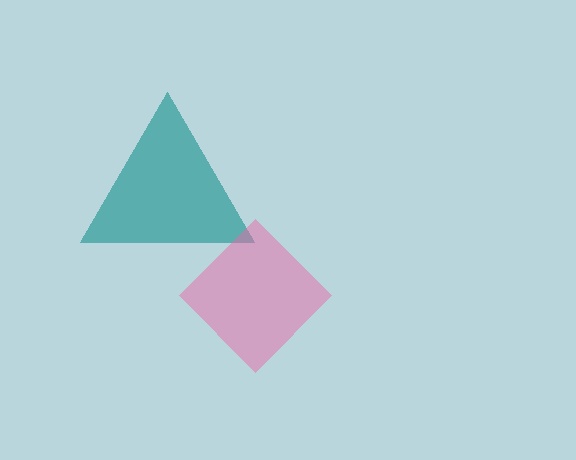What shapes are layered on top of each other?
The layered shapes are: a teal triangle, a pink diamond.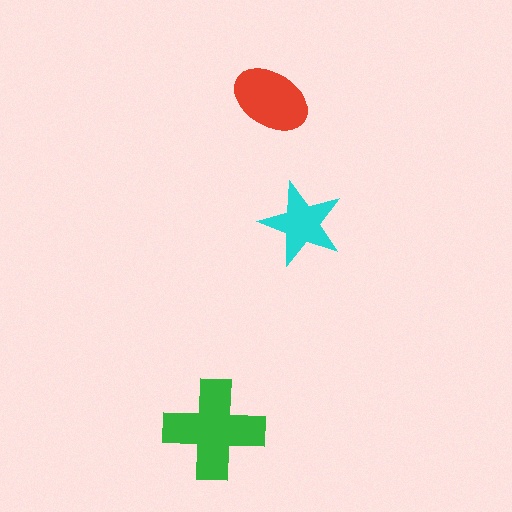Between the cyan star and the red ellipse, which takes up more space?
The red ellipse.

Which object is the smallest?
The cyan star.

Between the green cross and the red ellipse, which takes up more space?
The green cross.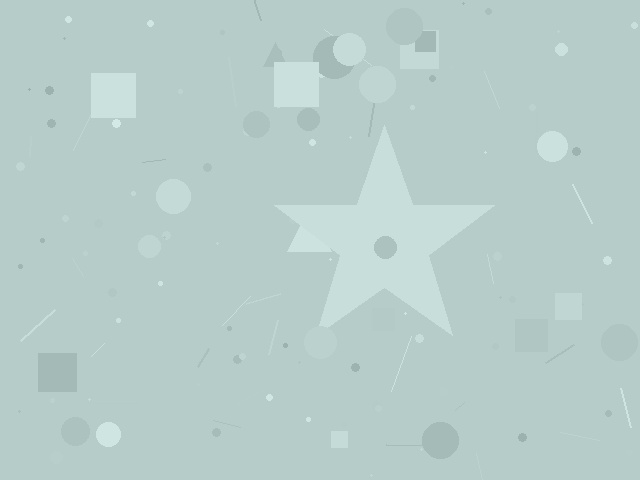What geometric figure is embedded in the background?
A star is embedded in the background.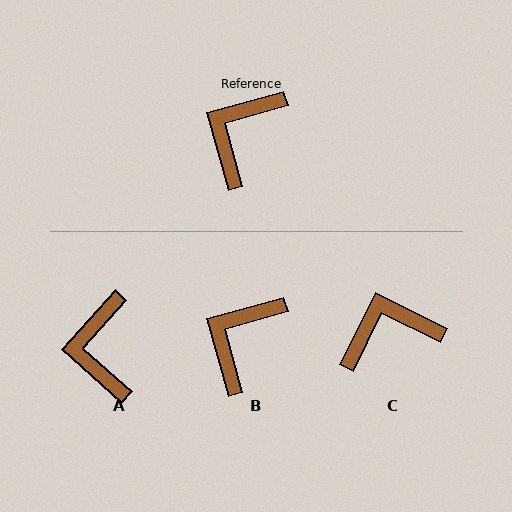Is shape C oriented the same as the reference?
No, it is off by about 42 degrees.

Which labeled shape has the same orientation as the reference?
B.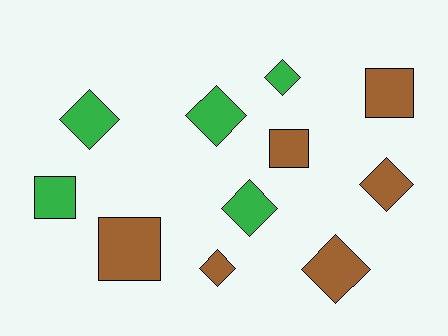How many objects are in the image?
There are 11 objects.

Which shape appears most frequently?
Diamond, with 7 objects.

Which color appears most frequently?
Brown, with 6 objects.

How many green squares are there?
There is 1 green square.